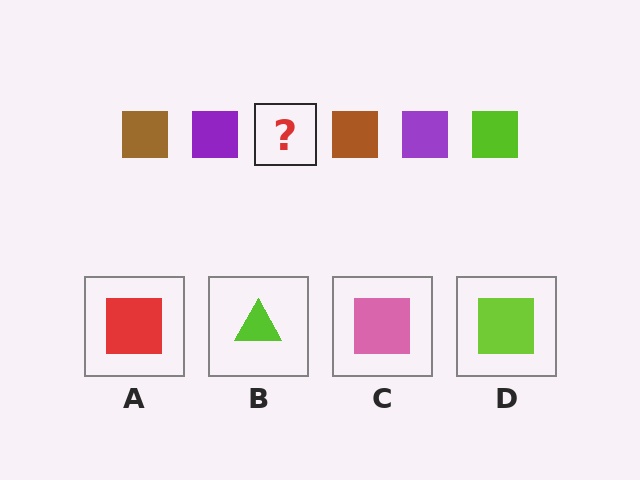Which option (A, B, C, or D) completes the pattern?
D.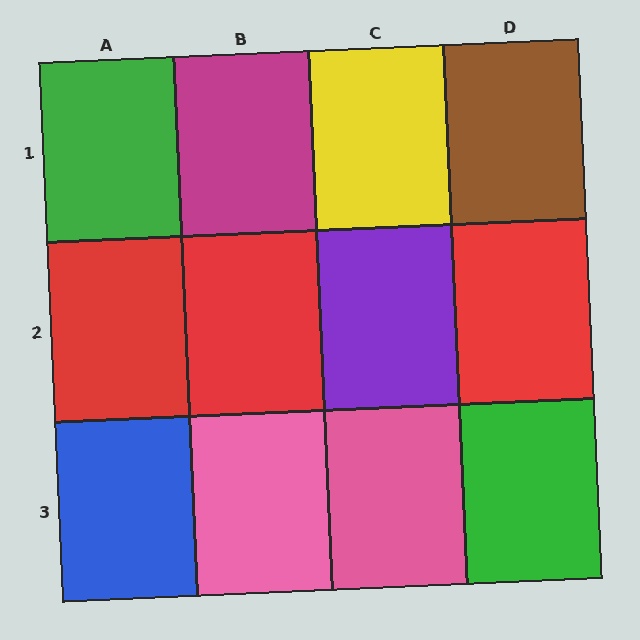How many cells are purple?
1 cell is purple.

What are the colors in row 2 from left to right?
Red, red, purple, red.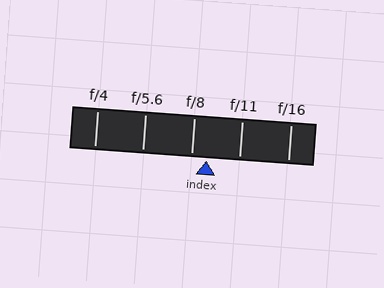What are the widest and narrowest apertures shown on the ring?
The widest aperture shown is f/4 and the narrowest is f/16.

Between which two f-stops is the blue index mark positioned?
The index mark is between f/8 and f/11.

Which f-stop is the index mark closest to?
The index mark is closest to f/8.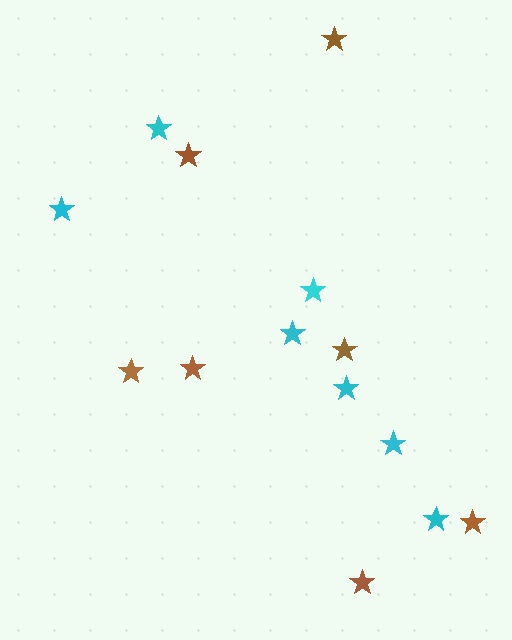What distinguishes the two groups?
There are 2 groups: one group of brown stars (7) and one group of cyan stars (7).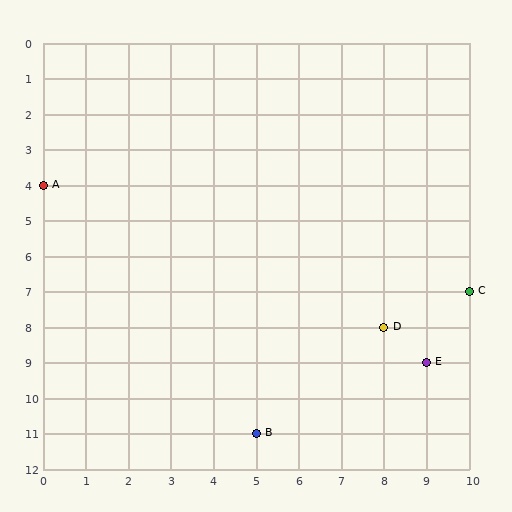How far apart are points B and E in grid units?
Points B and E are 4 columns and 2 rows apart (about 4.5 grid units diagonally).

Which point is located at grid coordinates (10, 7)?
Point C is at (10, 7).